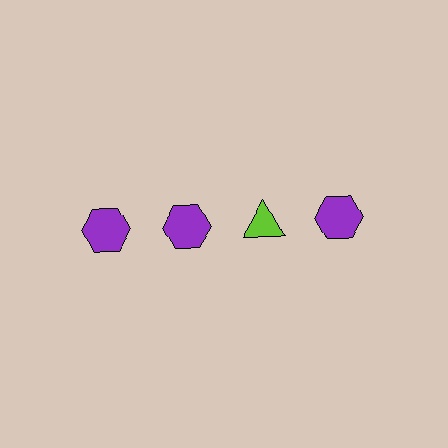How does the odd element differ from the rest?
It differs in both color (lime instead of purple) and shape (triangle instead of hexagon).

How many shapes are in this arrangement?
There are 4 shapes arranged in a grid pattern.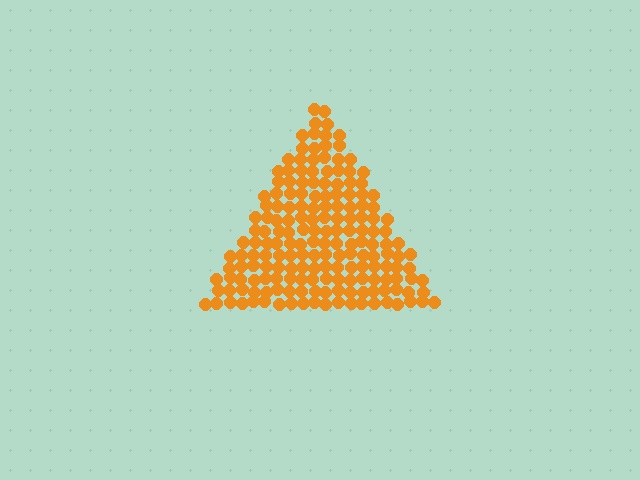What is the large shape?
The large shape is a triangle.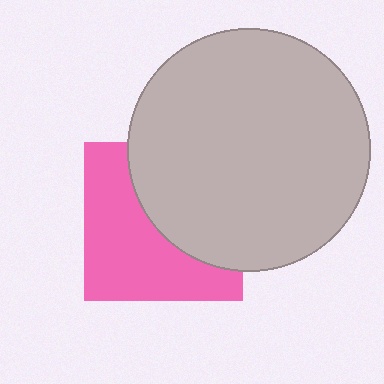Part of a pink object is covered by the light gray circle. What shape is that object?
It is a square.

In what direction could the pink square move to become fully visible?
The pink square could move toward the lower-left. That would shift it out from behind the light gray circle entirely.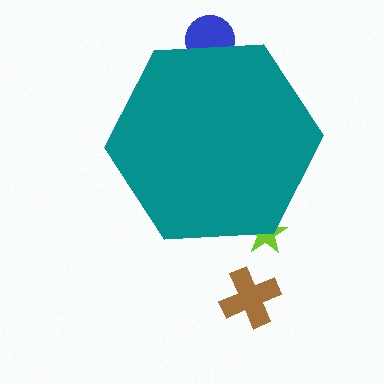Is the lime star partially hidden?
Yes, the lime star is partially hidden behind the teal hexagon.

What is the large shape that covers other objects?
A teal hexagon.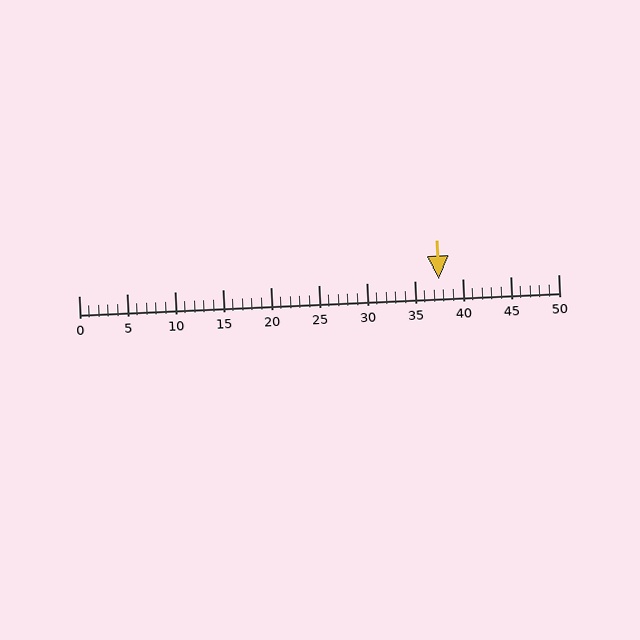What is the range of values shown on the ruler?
The ruler shows values from 0 to 50.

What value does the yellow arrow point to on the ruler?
The yellow arrow points to approximately 38.